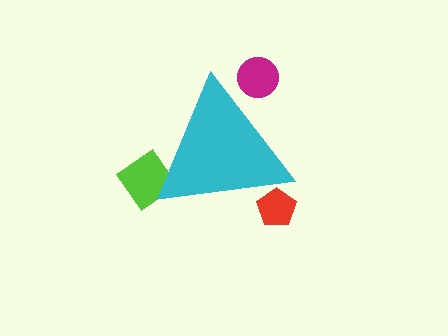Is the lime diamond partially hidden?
Yes, the lime diamond is partially hidden behind the cyan triangle.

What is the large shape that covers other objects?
A cyan triangle.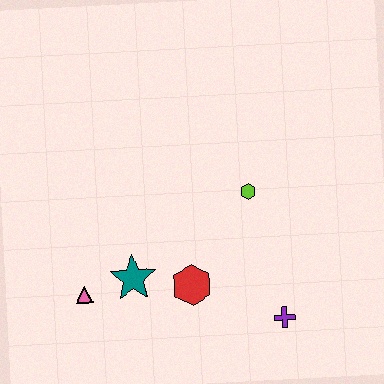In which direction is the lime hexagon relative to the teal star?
The lime hexagon is to the right of the teal star.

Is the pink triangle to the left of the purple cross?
Yes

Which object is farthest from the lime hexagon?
The pink triangle is farthest from the lime hexagon.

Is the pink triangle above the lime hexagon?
No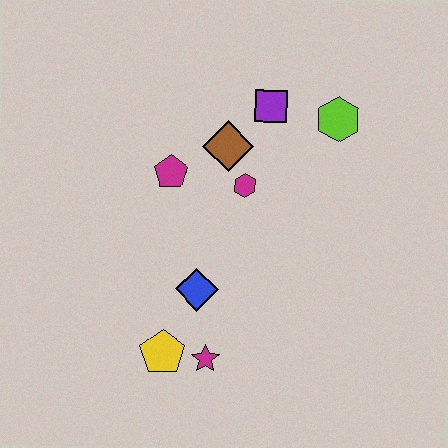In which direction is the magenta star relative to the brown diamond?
The magenta star is below the brown diamond.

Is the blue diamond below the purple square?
Yes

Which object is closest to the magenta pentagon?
The brown diamond is closest to the magenta pentagon.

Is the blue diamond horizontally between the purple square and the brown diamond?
No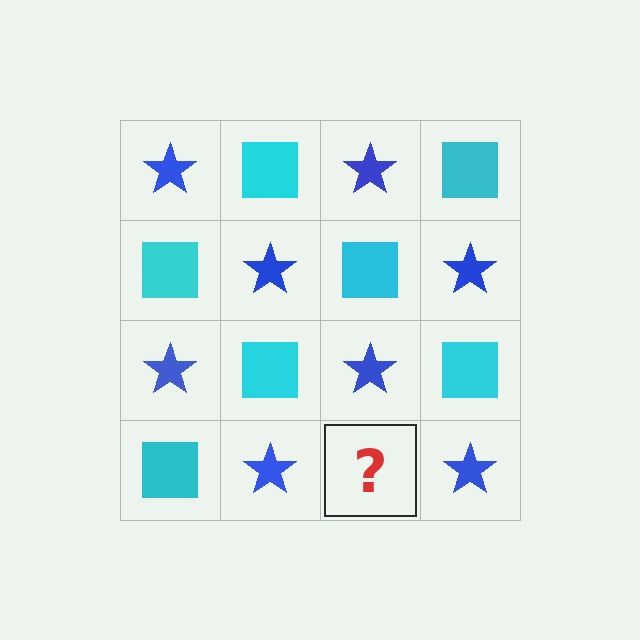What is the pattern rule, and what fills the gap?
The rule is that it alternates blue star and cyan square in a checkerboard pattern. The gap should be filled with a cyan square.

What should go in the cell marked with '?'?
The missing cell should contain a cyan square.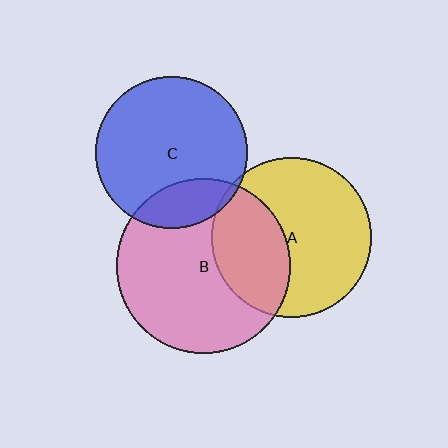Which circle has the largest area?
Circle B (pink).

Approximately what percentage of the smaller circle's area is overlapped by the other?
Approximately 20%.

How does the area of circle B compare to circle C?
Approximately 1.3 times.